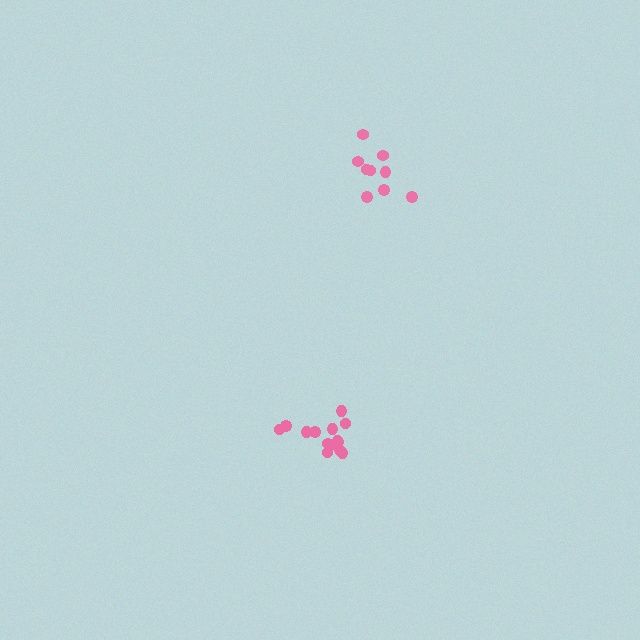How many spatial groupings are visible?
There are 2 spatial groupings.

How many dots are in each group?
Group 1: 9 dots, Group 2: 14 dots (23 total).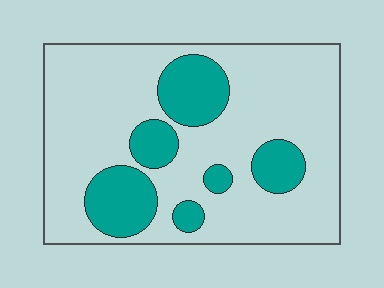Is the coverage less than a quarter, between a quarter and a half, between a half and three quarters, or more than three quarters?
Less than a quarter.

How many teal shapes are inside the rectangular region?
6.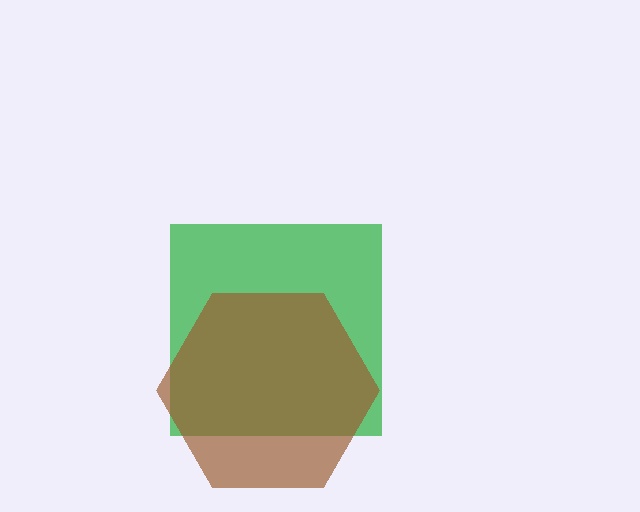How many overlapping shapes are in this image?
There are 2 overlapping shapes in the image.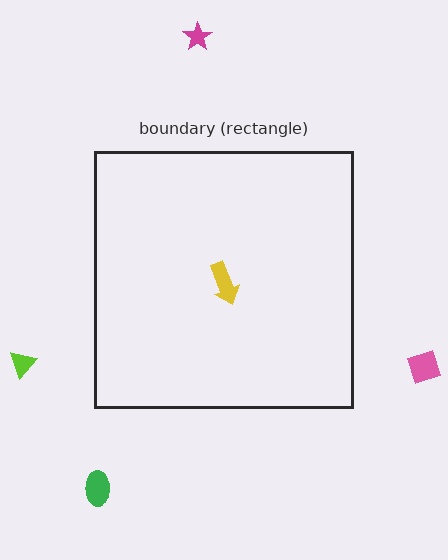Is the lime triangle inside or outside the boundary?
Outside.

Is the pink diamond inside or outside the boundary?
Outside.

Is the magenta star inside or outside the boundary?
Outside.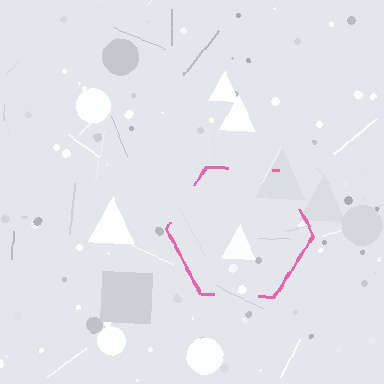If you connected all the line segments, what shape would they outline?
They would outline a hexagon.